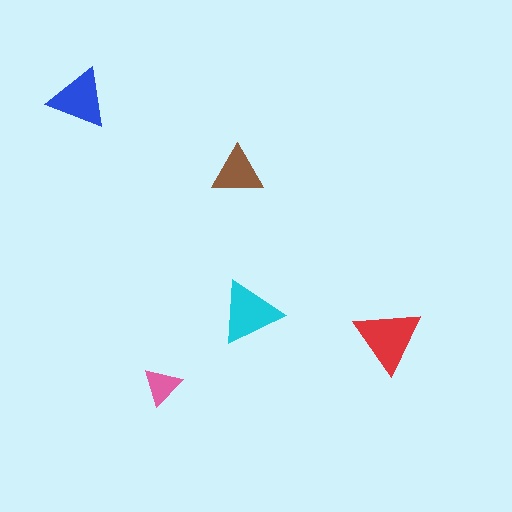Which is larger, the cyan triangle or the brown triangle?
The cyan one.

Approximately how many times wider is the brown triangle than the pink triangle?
About 1.5 times wider.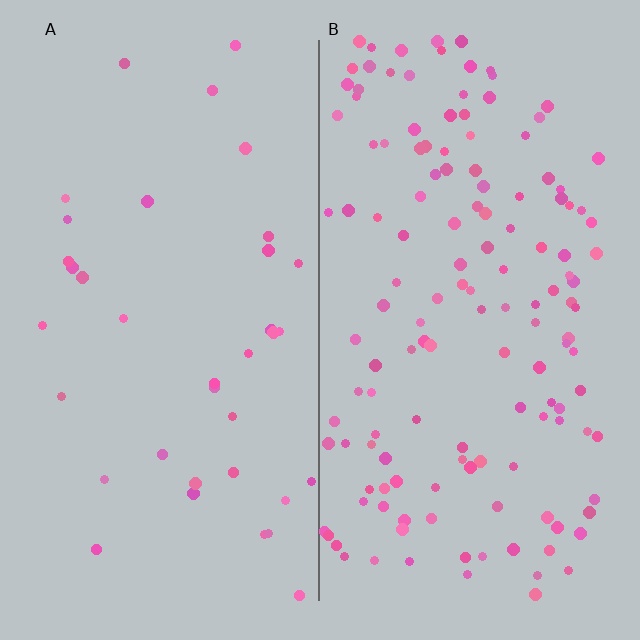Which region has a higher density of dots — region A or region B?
B (the right).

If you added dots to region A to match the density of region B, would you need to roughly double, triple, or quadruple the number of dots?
Approximately quadruple.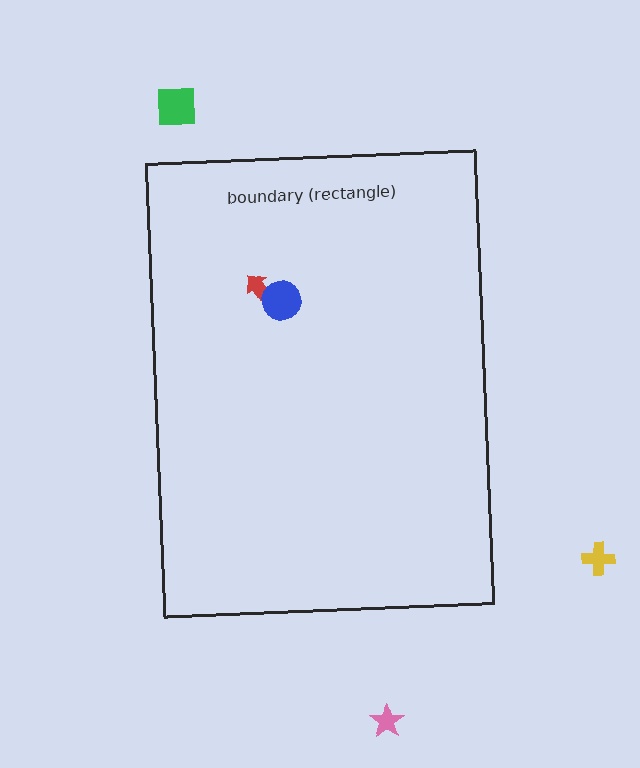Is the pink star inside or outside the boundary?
Outside.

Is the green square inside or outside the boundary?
Outside.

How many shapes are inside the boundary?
2 inside, 3 outside.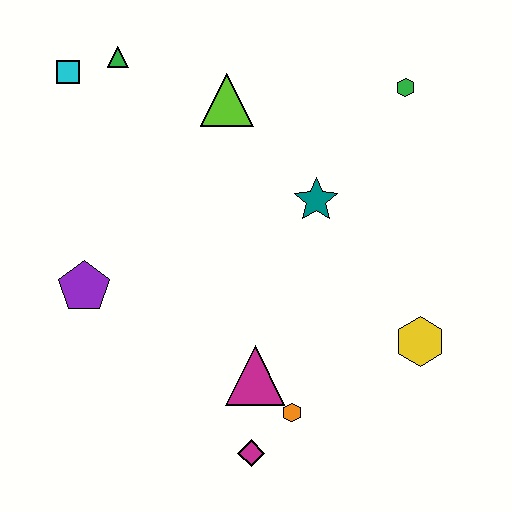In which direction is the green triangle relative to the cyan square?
The green triangle is to the right of the cyan square.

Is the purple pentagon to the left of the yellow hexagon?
Yes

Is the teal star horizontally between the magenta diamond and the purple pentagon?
No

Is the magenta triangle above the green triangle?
No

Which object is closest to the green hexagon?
The teal star is closest to the green hexagon.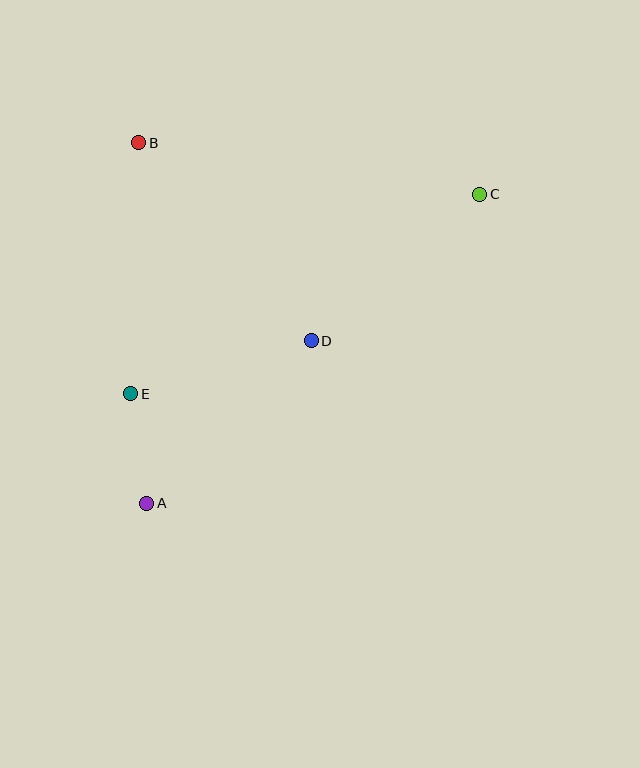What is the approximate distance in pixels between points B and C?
The distance between B and C is approximately 345 pixels.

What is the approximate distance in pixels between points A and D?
The distance between A and D is approximately 231 pixels.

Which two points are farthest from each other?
Points A and C are farthest from each other.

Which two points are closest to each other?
Points A and E are closest to each other.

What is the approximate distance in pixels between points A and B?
The distance between A and B is approximately 361 pixels.